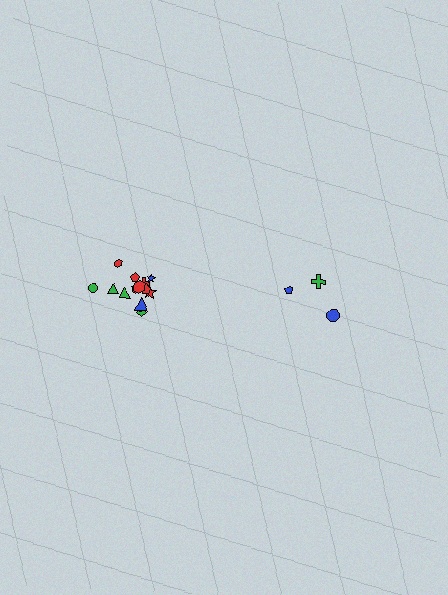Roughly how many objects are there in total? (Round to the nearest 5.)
Roughly 20 objects in total.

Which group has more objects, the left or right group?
The left group.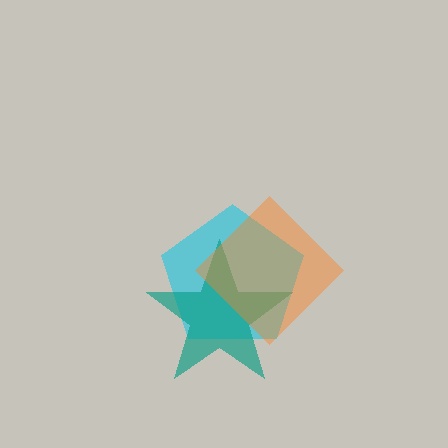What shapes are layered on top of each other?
The layered shapes are: a cyan pentagon, a teal star, an orange diamond.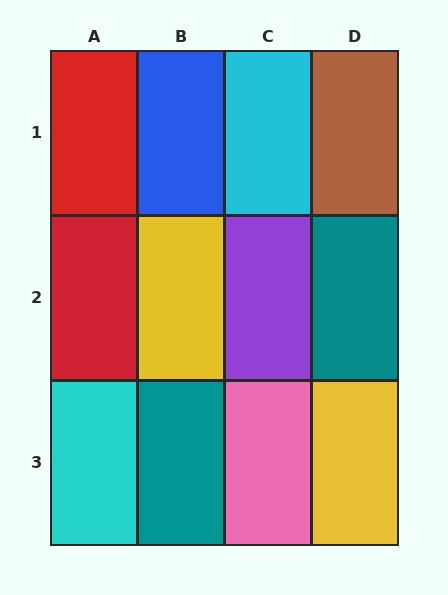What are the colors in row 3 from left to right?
Cyan, teal, pink, yellow.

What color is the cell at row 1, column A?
Red.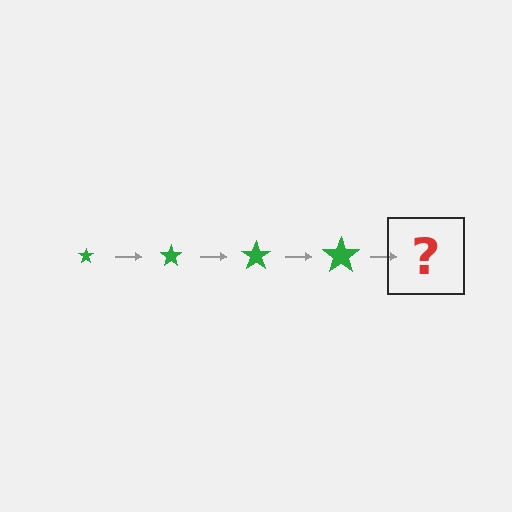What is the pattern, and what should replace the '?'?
The pattern is that the star gets progressively larger each step. The '?' should be a green star, larger than the previous one.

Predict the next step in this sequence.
The next step is a green star, larger than the previous one.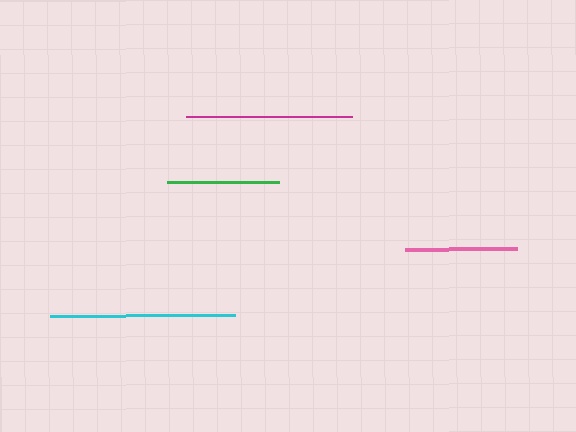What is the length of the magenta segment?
The magenta segment is approximately 166 pixels long.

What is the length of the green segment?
The green segment is approximately 112 pixels long.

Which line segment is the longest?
The cyan line is the longest at approximately 185 pixels.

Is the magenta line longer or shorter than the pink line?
The magenta line is longer than the pink line.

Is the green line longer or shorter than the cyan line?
The cyan line is longer than the green line.